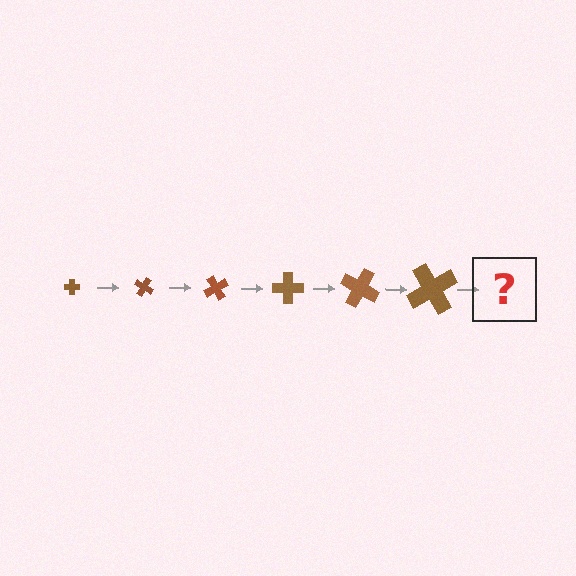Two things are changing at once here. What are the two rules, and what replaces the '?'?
The two rules are that the cross grows larger each step and it rotates 30 degrees each step. The '?' should be a cross, larger than the previous one and rotated 180 degrees from the start.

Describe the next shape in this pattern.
It should be a cross, larger than the previous one and rotated 180 degrees from the start.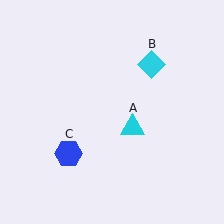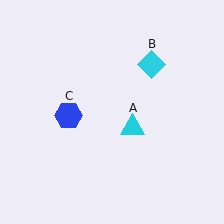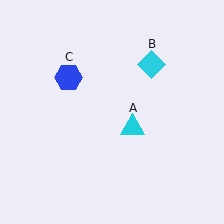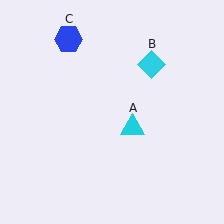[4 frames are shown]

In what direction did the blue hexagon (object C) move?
The blue hexagon (object C) moved up.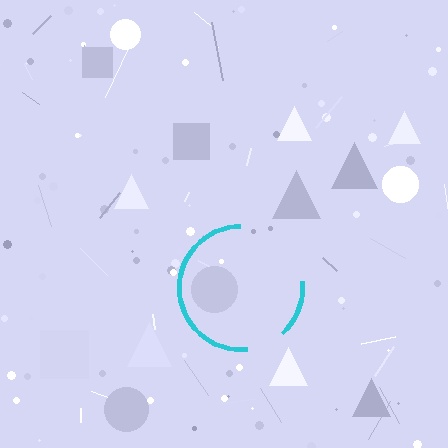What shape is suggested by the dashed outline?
The dashed outline suggests a circle.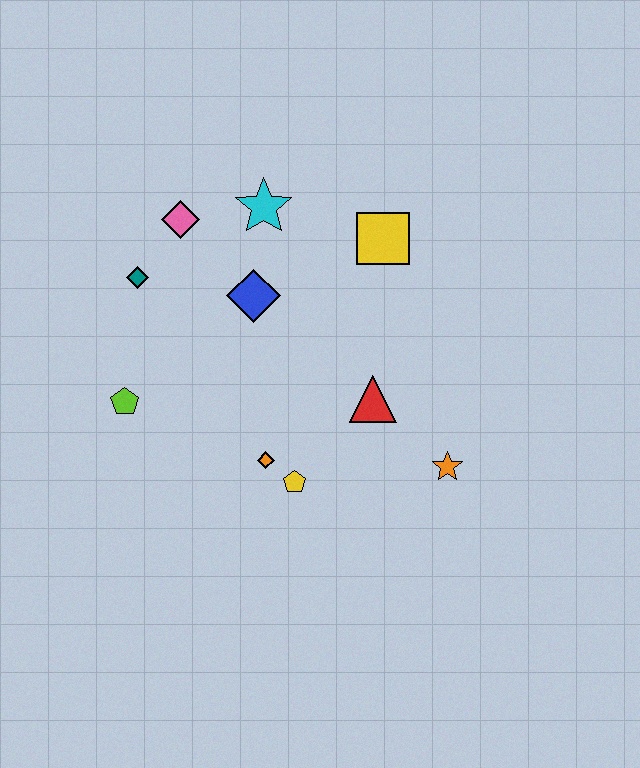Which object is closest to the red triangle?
The orange star is closest to the red triangle.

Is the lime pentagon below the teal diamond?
Yes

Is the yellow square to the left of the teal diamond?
No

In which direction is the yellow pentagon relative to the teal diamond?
The yellow pentagon is below the teal diamond.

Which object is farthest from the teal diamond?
The orange star is farthest from the teal diamond.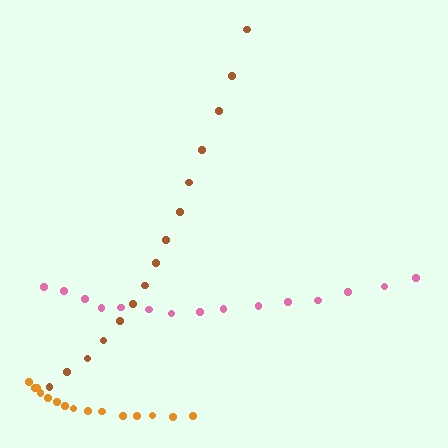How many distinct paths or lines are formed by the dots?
There are 3 distinct paths.